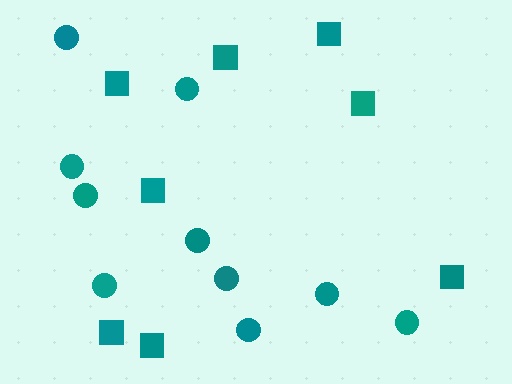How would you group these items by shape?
There are 2 groups: one group of squares (8) and one group of circles (10).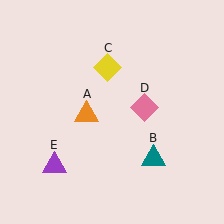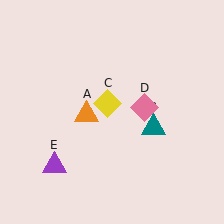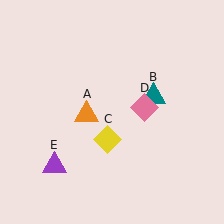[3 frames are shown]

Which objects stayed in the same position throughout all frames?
Orange triangle (object A) and pink diamond (object D) and purple triangle (object E) remained stationary.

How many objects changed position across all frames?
2 objects changed position: teal triangle (object B), yellow diamond (object C).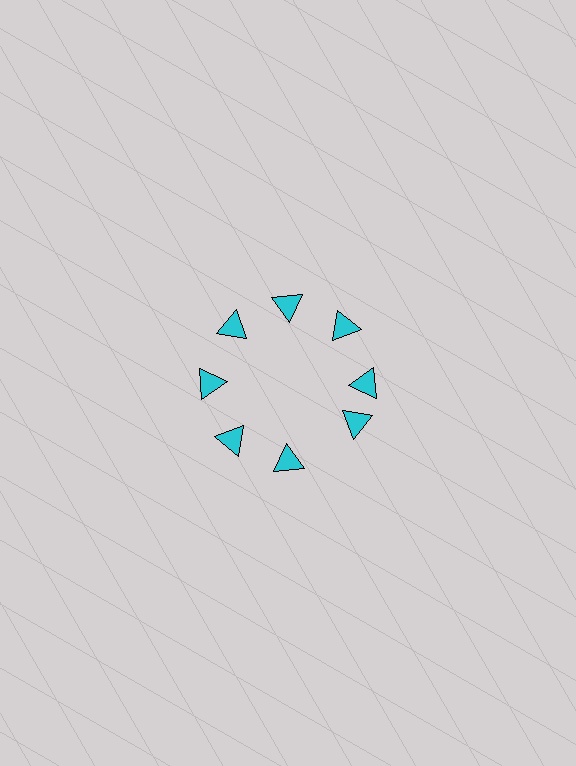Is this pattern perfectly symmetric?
No. The 8 cyan triangles are arranged in a ring, but one element near the 4 o'clock position is rotated out of alignment along the ring, breaking the 8-fold rotational symmetry.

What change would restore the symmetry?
The symmetry would be restored by rotating it back into even spacing with its neighbors so that all 8 triangles sit at equal angles and equal distance from the center.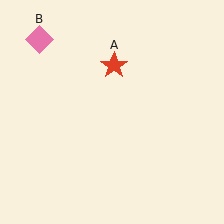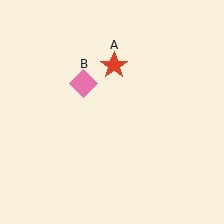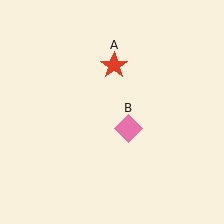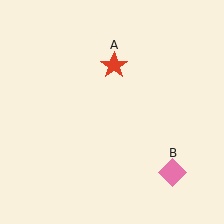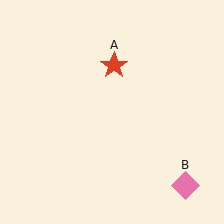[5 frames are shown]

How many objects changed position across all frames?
1 object changed position: pink diamond (object B).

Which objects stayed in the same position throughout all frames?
Red star (object A) remained stationary.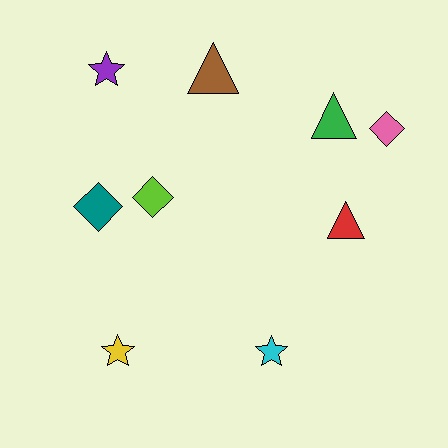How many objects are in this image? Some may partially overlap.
There are 9 objects.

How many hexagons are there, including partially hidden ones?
There are no hexagons.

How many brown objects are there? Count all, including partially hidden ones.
There is 1 brown object.